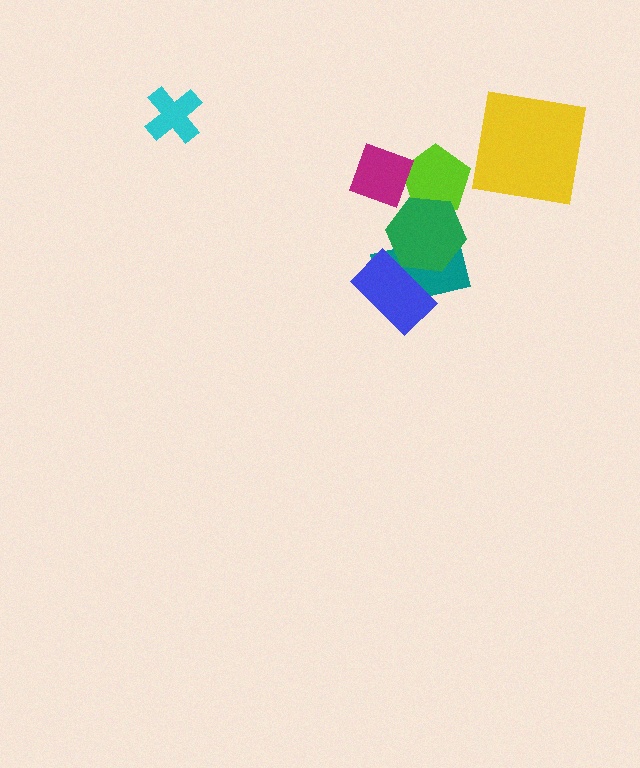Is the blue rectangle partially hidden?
No, no other shape covers it.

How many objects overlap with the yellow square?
0 objects overlap with the yellow square.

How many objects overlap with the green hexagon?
3 objects overlap with the green hexagon.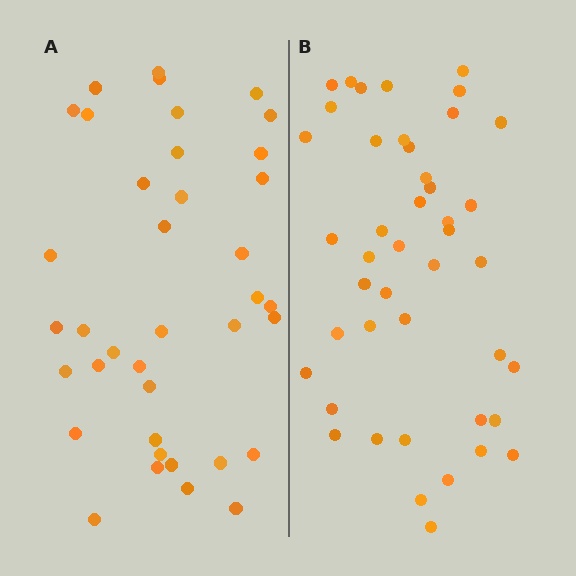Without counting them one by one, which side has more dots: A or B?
Region B (the right region) has more dots.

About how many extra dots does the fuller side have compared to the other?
Region B has about 6 more dots than region A.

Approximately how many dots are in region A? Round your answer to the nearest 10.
About 40 dots. (The exact count is 38, which rounds to 40.)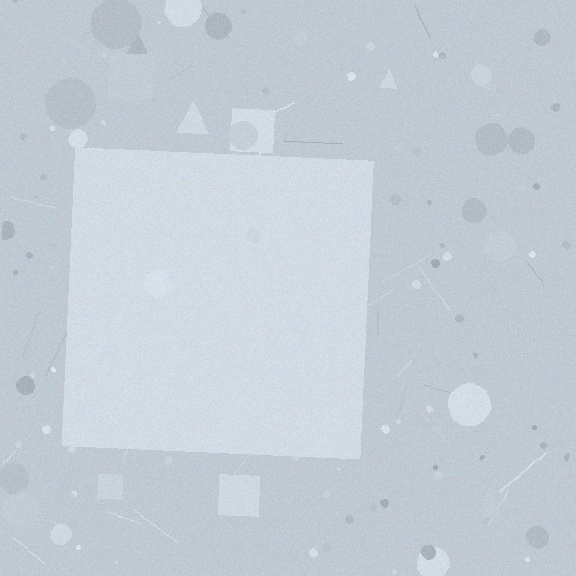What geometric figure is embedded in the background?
A square is embedded in the background.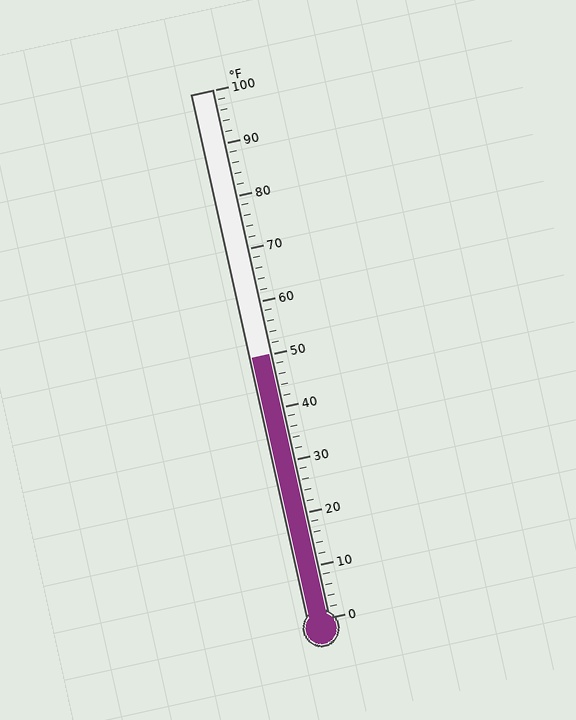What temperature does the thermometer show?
The thermometer shows approximately 50°F.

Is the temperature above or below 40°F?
The temperature is above 40°F.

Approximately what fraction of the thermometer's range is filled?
The thermometer is filled to approximately 50% of its range.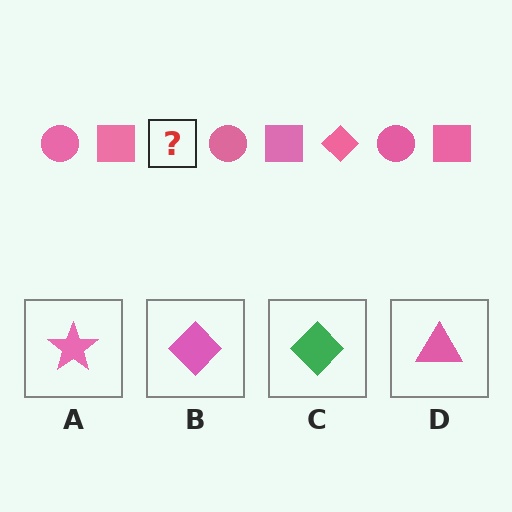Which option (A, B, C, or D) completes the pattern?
B.